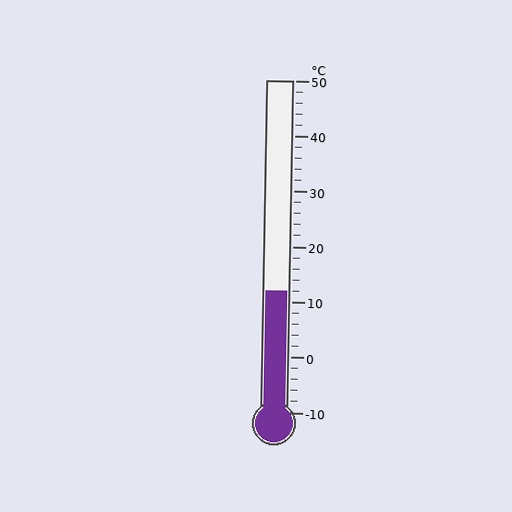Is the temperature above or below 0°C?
The temperature is above 0°C.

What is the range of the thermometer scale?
The thermometer scale ranges from -10°C to 50°C.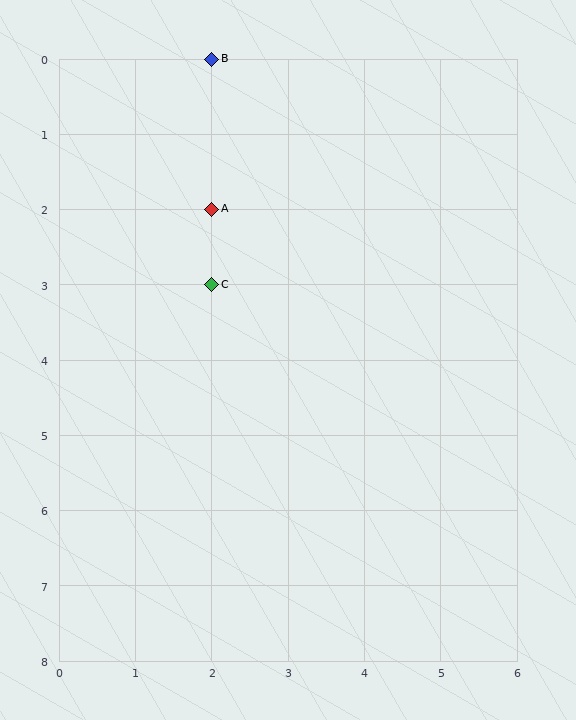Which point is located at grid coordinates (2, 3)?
Point C is at (2, 3).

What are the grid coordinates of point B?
Point B is at grid coordinates (2, 0).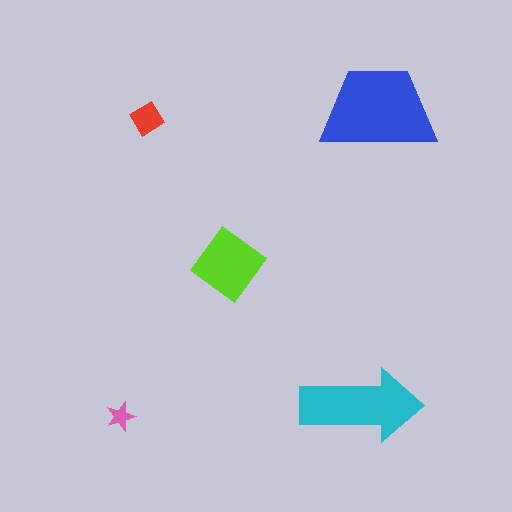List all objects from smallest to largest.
The pink star, the red diamond, the lime diamond, the cyan arrow, the blue trapezoid.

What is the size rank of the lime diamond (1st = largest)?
3rd.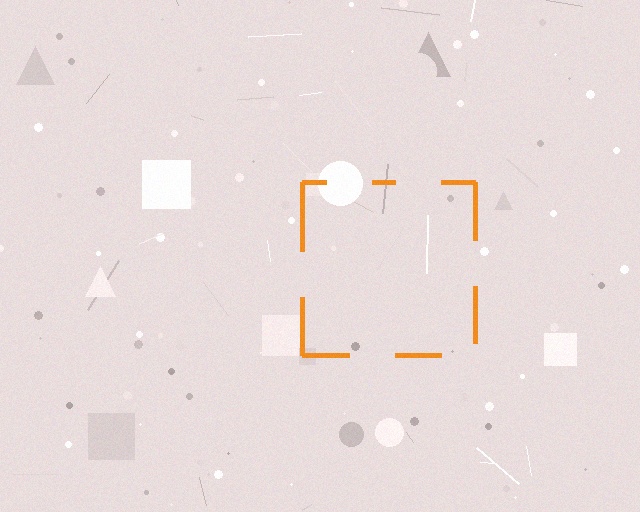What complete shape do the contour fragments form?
The contour fragments form a square.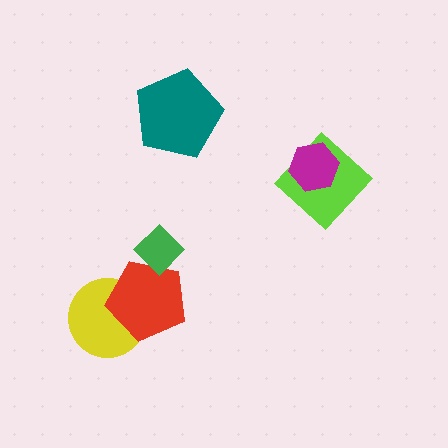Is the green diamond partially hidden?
No, no other shape covers it.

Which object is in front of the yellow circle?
The red pentagon is in front of the yellow circle.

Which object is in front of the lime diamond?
The magenta hexagon is in front of the lime diamond.